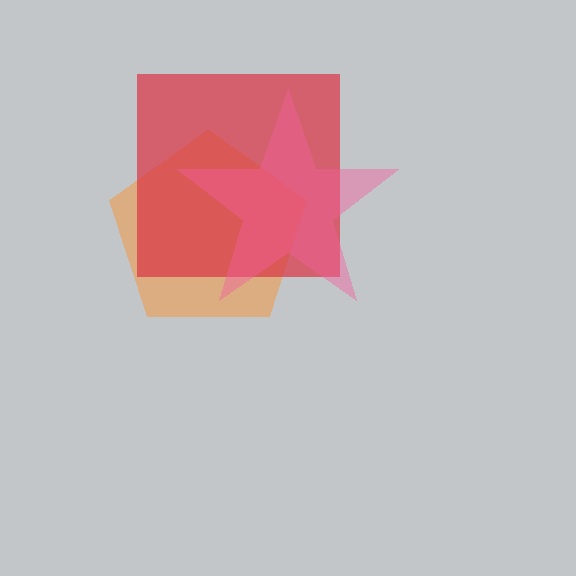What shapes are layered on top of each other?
The layered shapes are: an orange pentagon, a red square, a pink star.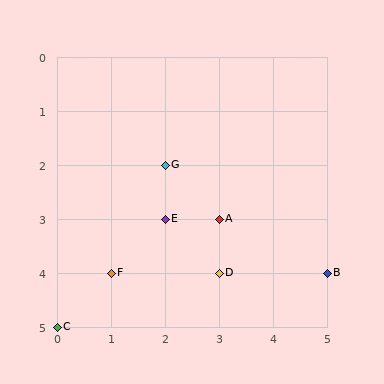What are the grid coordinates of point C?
Point C is at grid coordinates (0, 5).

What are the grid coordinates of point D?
Point D is at grid coordinates (3, 4).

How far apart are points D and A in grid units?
Points D and A are 1 row apart.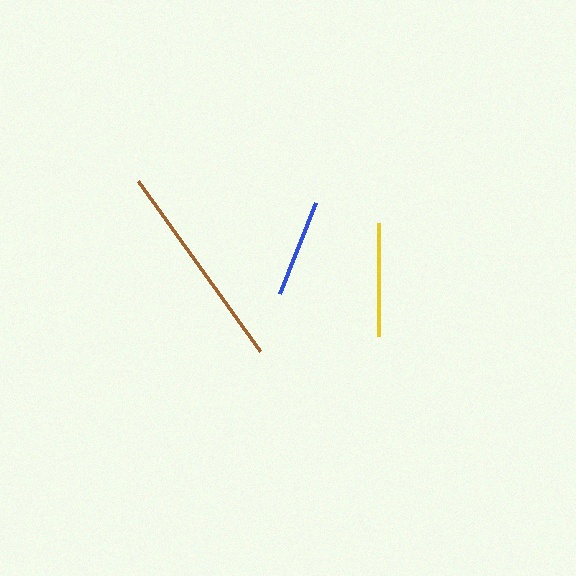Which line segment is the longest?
The brown line is the longest at approximately 209 pixels.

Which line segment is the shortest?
The blue line is the shortest at approximately 98 pixels.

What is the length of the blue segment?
The blue segment is approximately 98 pixels long.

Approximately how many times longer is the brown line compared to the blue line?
The brown line is approximately 2.1 times the length of the blue line.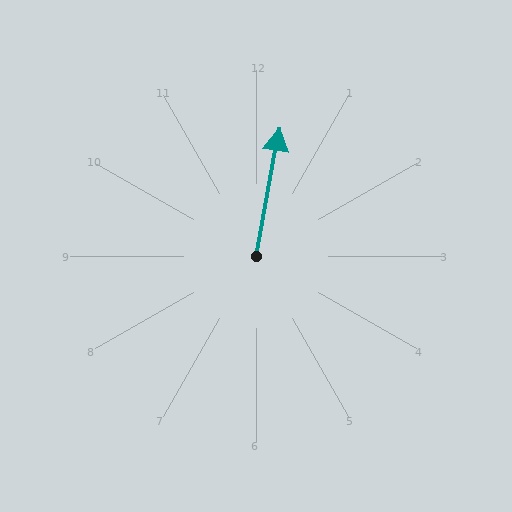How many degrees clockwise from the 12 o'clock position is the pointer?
Approximately 10 degrees.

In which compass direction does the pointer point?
North.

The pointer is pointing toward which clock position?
Roughly 12 o'clock.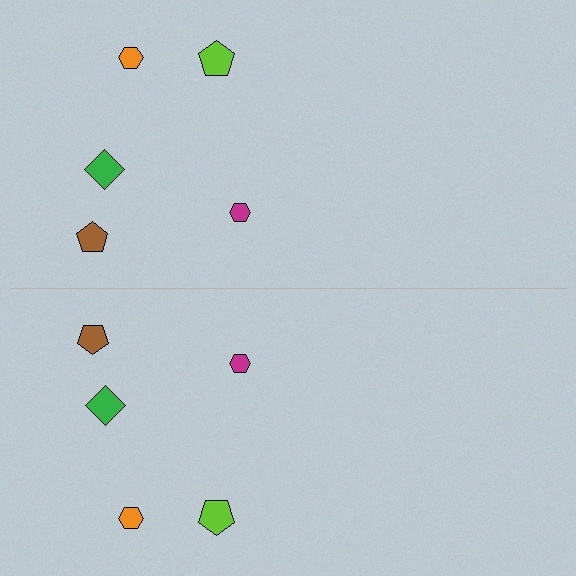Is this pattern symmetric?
Yes, this pattern has bilateral (reflection) symmetry.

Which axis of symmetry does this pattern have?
The pattern has a horizontal axis of symmetry running through the center of the image.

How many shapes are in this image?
There are 10 shapes in this image.